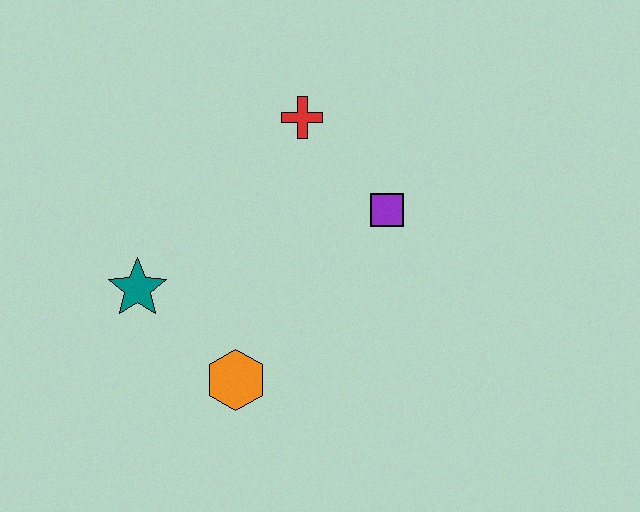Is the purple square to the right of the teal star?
Yes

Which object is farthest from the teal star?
The purple square is farthest from the teal star.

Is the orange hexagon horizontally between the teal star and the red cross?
Yes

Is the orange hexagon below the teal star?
Yes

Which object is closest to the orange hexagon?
The teal star is closest to the orange hexagon.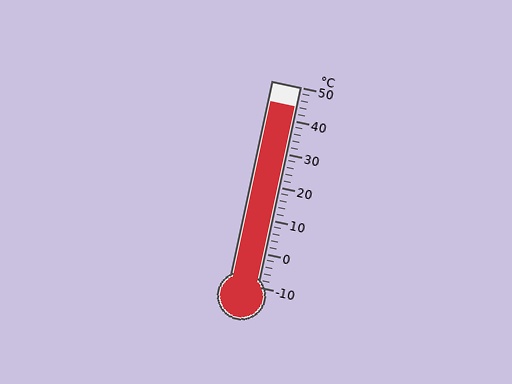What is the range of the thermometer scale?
The thermometer scale ranges from -10°C to 50°C.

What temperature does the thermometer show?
The thermometer shows approximately 44°C.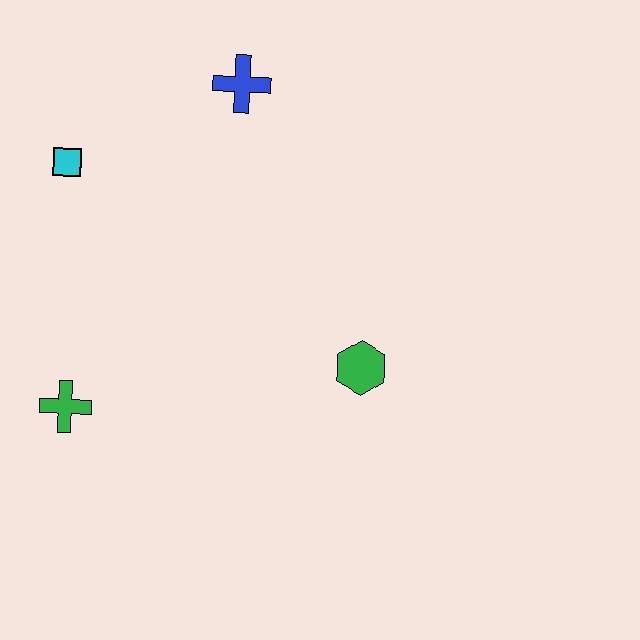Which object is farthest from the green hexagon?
The cyan square is farthest from the green hexagon.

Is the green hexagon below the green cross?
No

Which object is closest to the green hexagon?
The green cross is closest to the green hexagon.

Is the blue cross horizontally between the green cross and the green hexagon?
Yes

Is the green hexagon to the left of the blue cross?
No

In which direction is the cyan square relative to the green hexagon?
The cyan square is to the left of the green hexagon.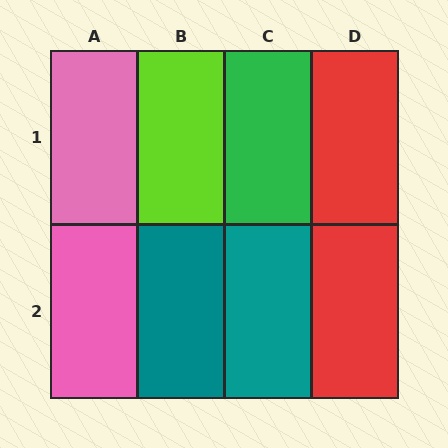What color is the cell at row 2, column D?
Red.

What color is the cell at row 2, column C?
Teal.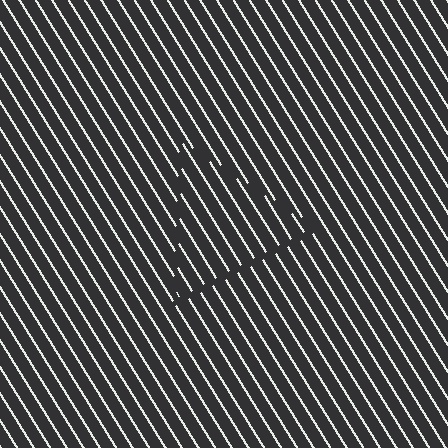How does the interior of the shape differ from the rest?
The interior of the shape contains the same grating, shifted by half a period — the contour is defined by the phase discontinuity where line-ends from the inner and outer gratings abut.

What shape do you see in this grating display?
An illusory triangle. The interior of the shape contains the same grating, shifted by half a period — the contour is defined by the phase discontinuity where line-ends from the inner and outer gratings abut.